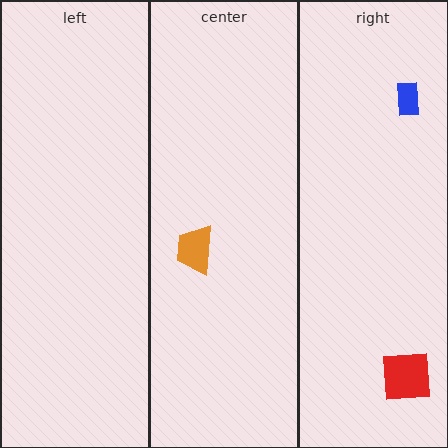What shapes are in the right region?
The blue rectangle, the red square.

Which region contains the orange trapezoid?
The center region.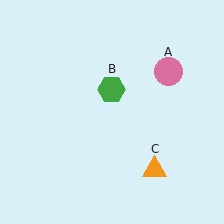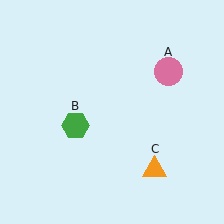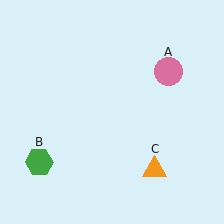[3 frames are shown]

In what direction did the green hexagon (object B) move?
The green hexagon (object B) moved down and to the left.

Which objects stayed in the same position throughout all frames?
Pink circle (object A) and orange triangle (object C) remained stationary.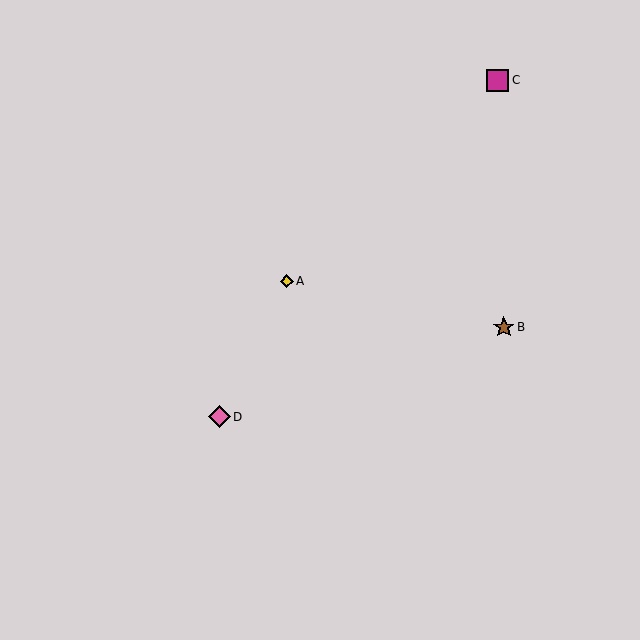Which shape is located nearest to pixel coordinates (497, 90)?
The magenta square (labeled C) at (498, 80) is nearest to that location.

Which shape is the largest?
The magenta square (labeled C) is the largest.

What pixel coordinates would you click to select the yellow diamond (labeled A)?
Click at (287, 281) to select the yellow diamond A.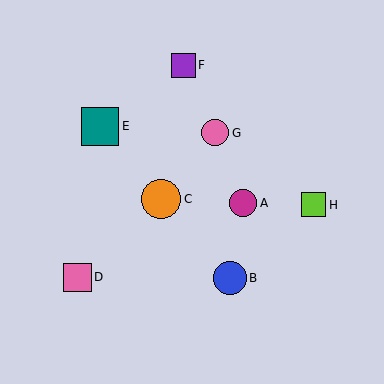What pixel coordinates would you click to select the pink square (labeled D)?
Click at (77, 277) to select the pink square D.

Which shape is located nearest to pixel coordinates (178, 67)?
The purple square (labeled F) at (183, 65) is nearest to that location.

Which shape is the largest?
The orange circle (labeled C) is the largest.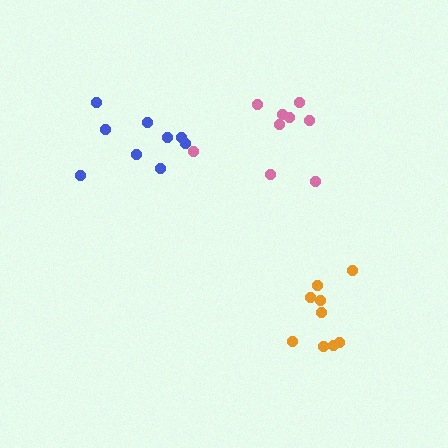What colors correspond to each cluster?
The clusters are colored: pink, orange, blue.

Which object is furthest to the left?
The blue cluster is leftmost.